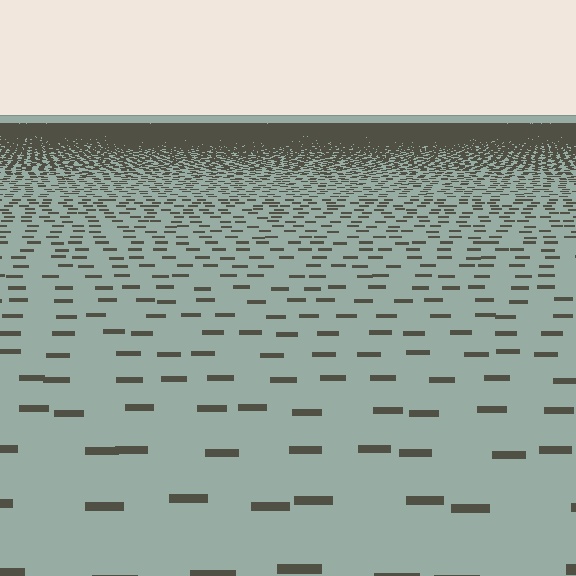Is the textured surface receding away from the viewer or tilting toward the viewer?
The surface is receding away from the viewer. Texture elements get smaller and denser toward the top.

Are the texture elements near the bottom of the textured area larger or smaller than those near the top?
Larger. Near the bottom, elements are closer to the viewer and appear at a bigger on-screen size.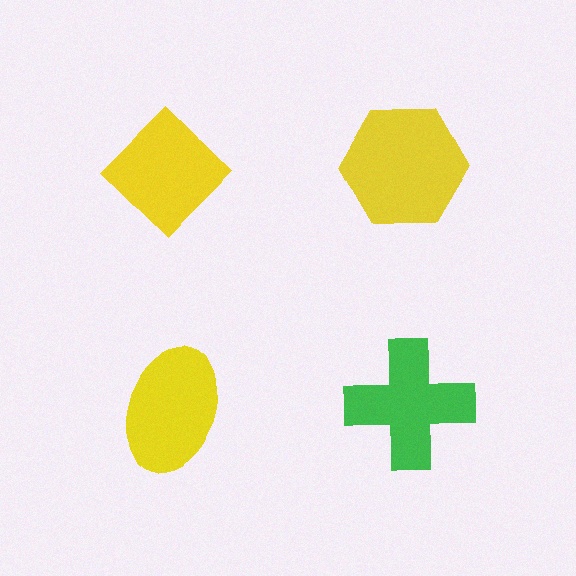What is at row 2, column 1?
A yellow ellipse.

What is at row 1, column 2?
A yellow hexagon.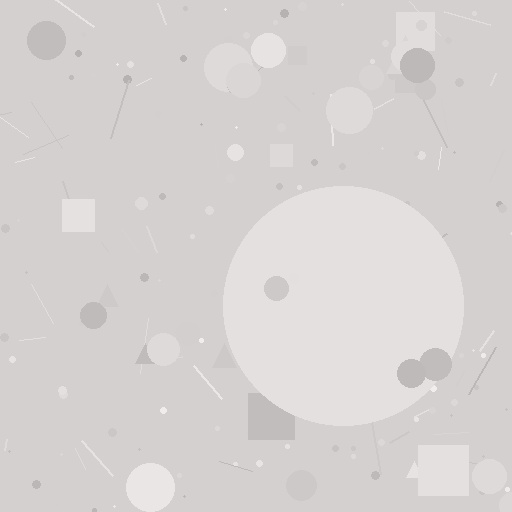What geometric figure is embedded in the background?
A circle is embedded in the background.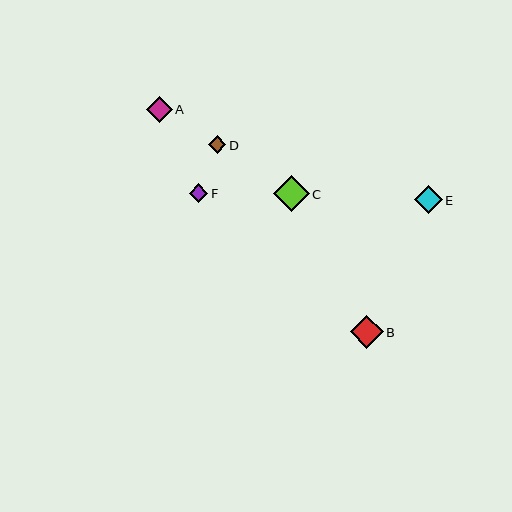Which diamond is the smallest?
Diamond D is the smallest with a size of approximately 18 pixels.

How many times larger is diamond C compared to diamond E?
Diamond C is approximately 1.3 times the size of diamond E.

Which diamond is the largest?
Diamond C is the largest with a size of approximately 36 pixels.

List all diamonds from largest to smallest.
From largest to smallest: C, B, E, A, F, D.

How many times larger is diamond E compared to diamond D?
Diamond E is approximately 1.6 times the size of diamond D.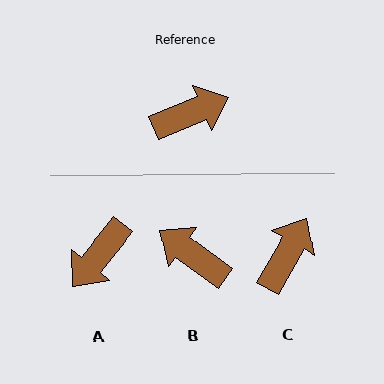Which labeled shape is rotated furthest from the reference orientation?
A, about 152 degrees away.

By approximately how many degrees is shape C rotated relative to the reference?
Approximately 38 degrees counter-clockwise.